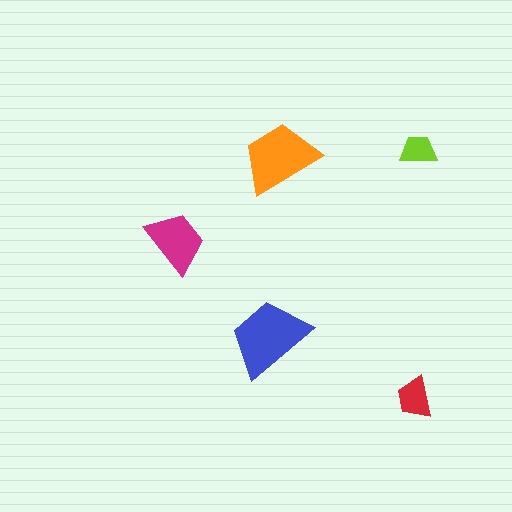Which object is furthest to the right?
The lime trapezoid is rightmost.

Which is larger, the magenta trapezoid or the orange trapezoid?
The orange one.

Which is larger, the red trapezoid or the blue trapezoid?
The blue one.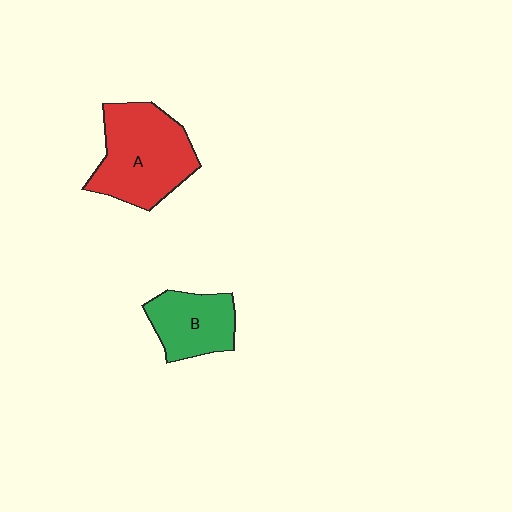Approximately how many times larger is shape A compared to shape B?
Approximately 1.6 times.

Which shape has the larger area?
Shape A (red).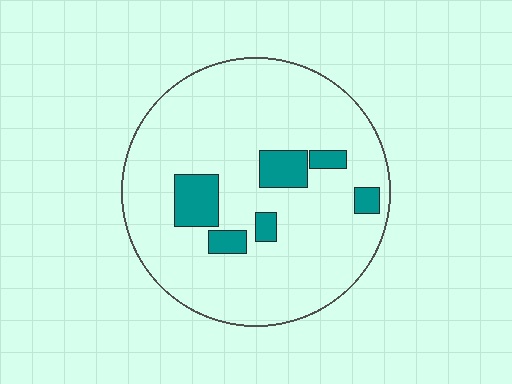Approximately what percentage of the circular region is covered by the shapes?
Approximately 15%.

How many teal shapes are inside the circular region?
6.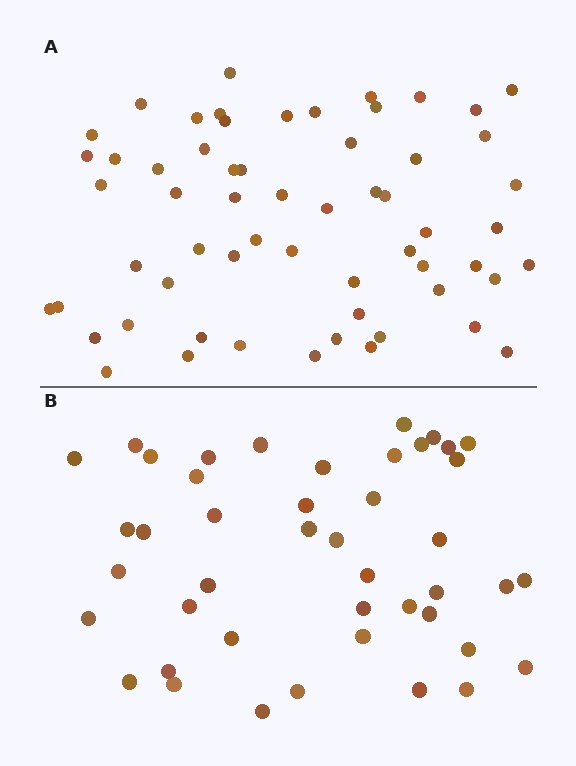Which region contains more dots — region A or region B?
Region A (the top region) has more dots.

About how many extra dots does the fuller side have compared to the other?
Region A has approximately 15 more dots than region B.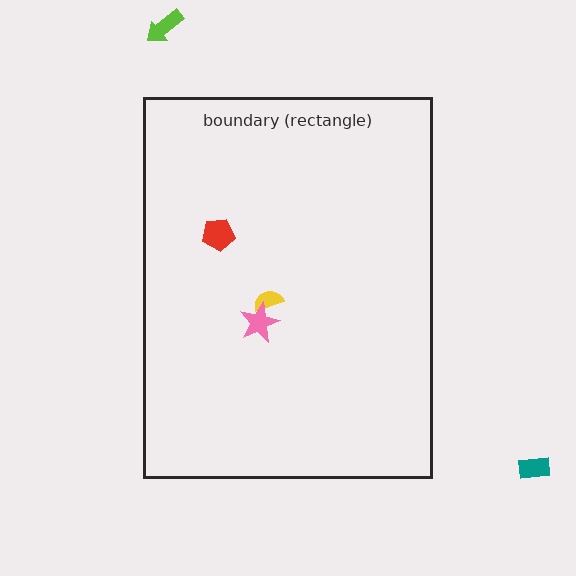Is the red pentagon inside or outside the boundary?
Inside.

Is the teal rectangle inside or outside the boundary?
Outside.